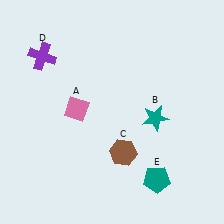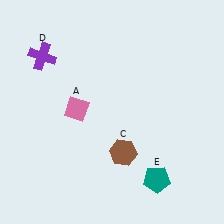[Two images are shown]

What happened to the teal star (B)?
The teal star (B) was removed in Image 2. It was in the bottom-right area of Image 1.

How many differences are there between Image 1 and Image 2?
There is 1 difference between the two images.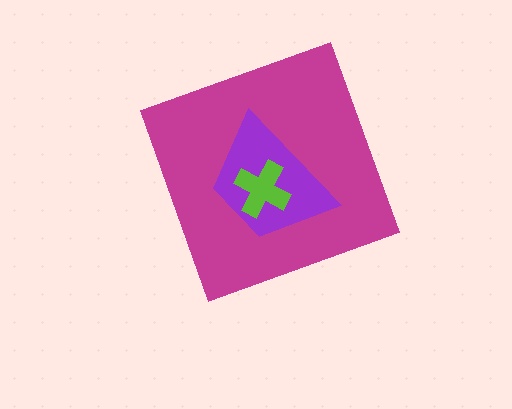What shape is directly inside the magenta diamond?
The purple trapezoid.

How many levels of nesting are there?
3.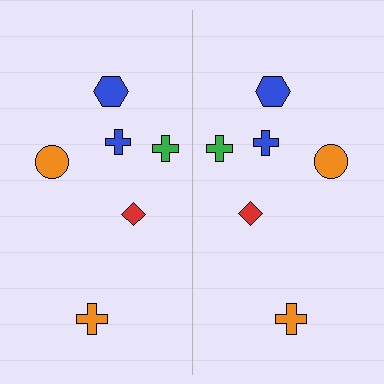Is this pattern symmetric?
Yes, this pattern has bilateral (reflection) symmetry.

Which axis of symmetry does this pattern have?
The pattern has a vertical axis of symmetry running through the center of the image.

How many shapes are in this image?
There are 12 shapes in this image.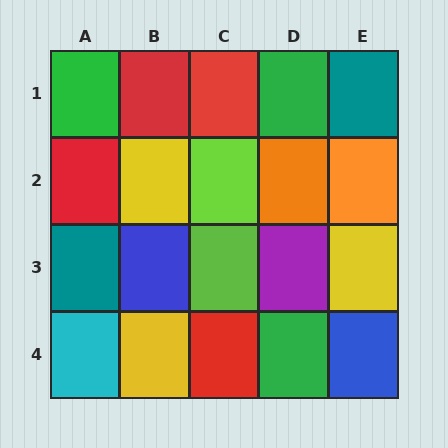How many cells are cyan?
1 cell is cyan.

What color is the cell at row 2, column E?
Orange.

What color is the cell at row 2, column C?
Lime.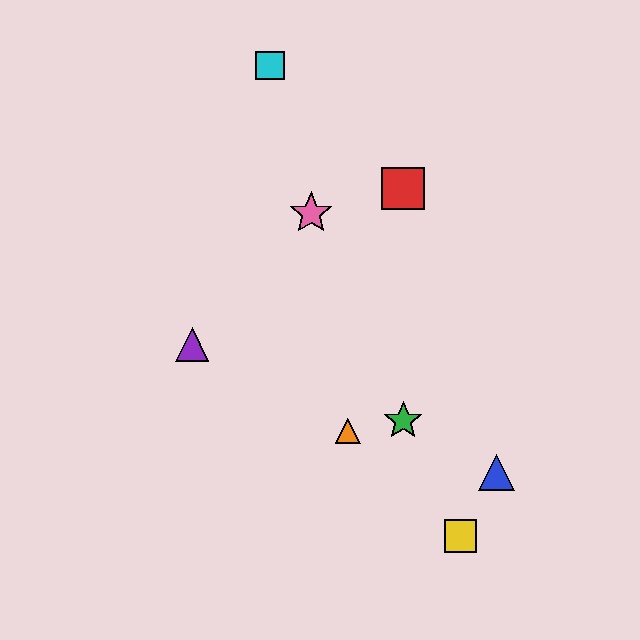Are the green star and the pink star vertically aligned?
No, the green star is at x≈403 and the pink star is at x≈311.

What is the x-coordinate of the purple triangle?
The purple triangle is at x≈192.